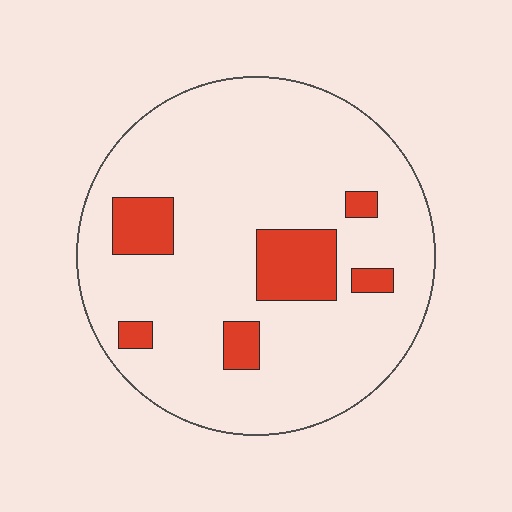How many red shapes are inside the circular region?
6.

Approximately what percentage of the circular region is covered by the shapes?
Approximately 15%.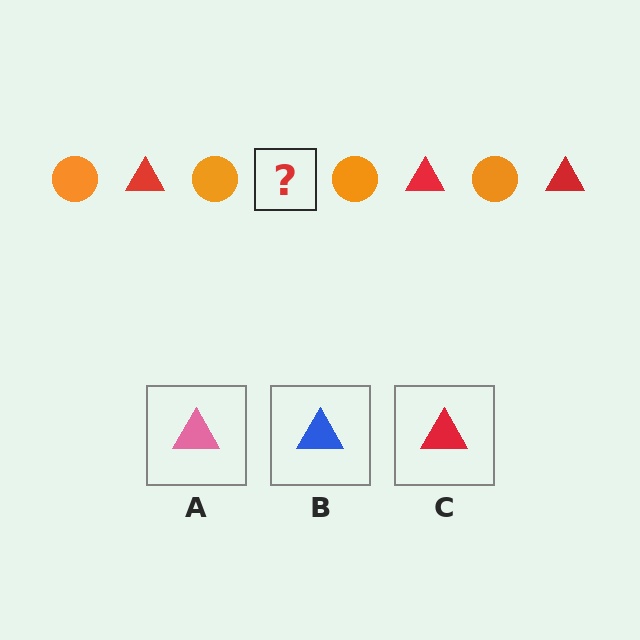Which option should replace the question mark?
Option C.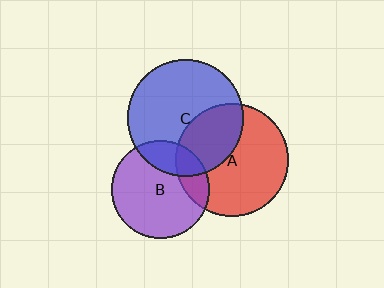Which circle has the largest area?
Circle C (blue).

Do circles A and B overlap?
Yes.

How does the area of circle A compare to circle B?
Approximately 1.4 times.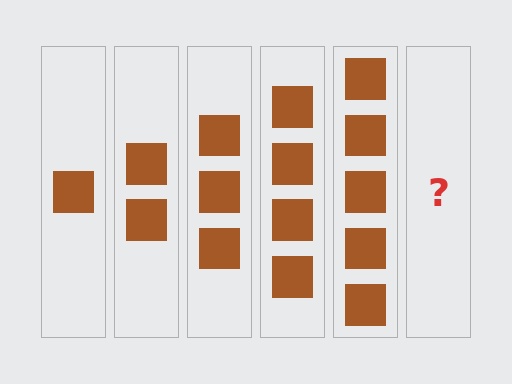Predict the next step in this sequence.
The next step is 6 squares.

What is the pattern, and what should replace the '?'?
The pattern is that each step adds one more square. The '?' should be 6 squares.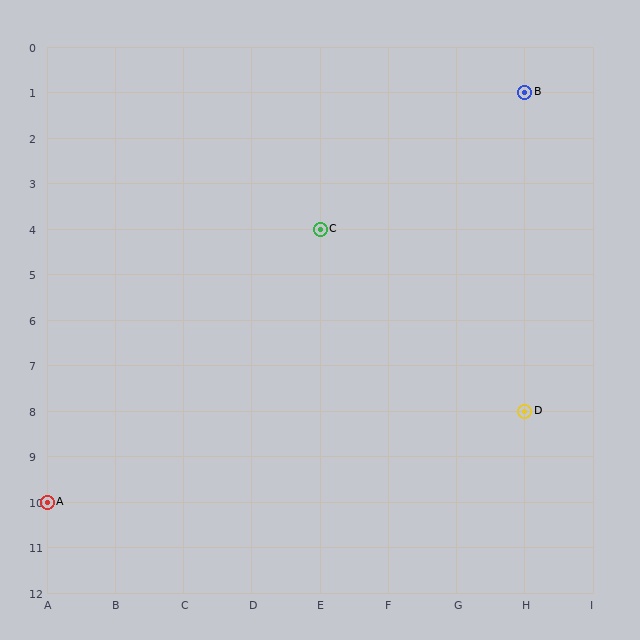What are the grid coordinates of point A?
Point A is at grid coordinates (A, 10).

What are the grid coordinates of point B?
Point B is at grid coordinates (H, 1).